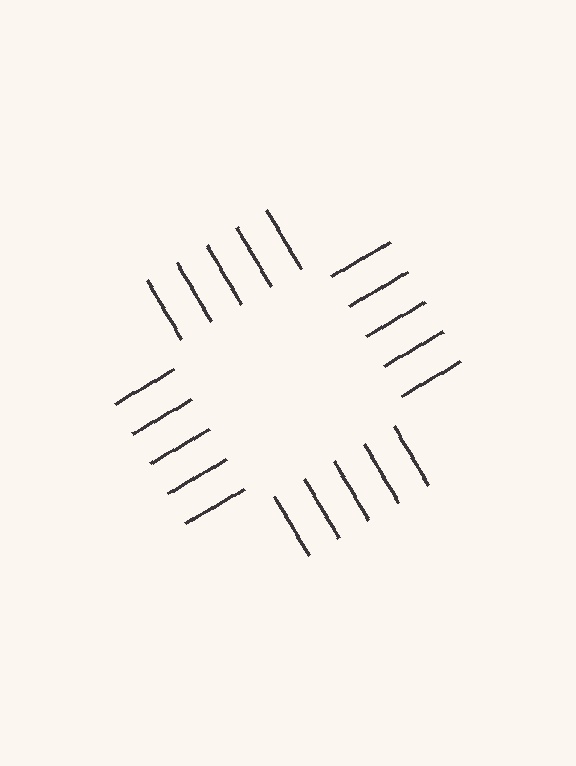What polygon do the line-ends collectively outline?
An illusory square — the line segments terminate on its edges but no continuous stroke is drawn.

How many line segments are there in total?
20 — 5 along each of the 4 edges.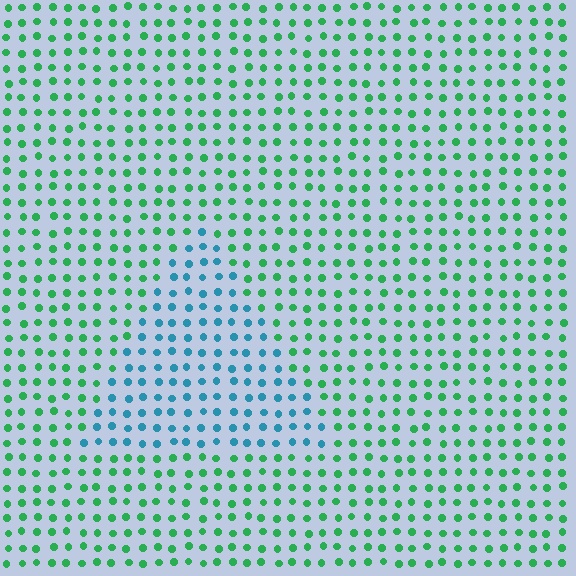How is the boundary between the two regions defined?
The boundary is defined purely by a slight shift in hue (about 55 degrees). Spacing, size, and orientation are identical on both sides.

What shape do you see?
I see a triangle.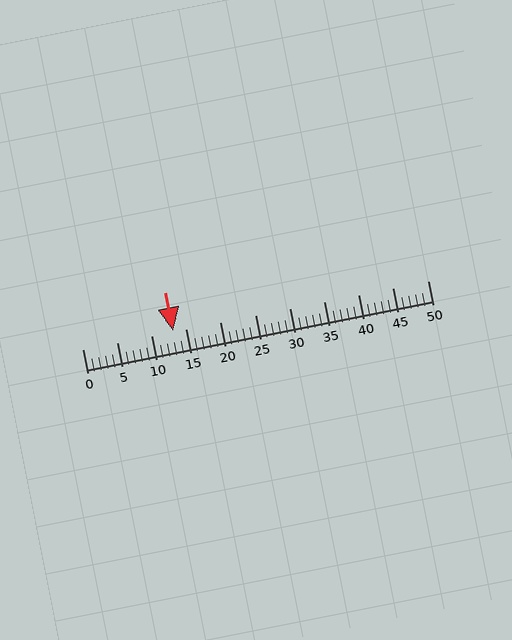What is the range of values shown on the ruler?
The ruler shows values from 0 to 50.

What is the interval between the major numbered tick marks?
The major tick marks are spaced 5 units apart.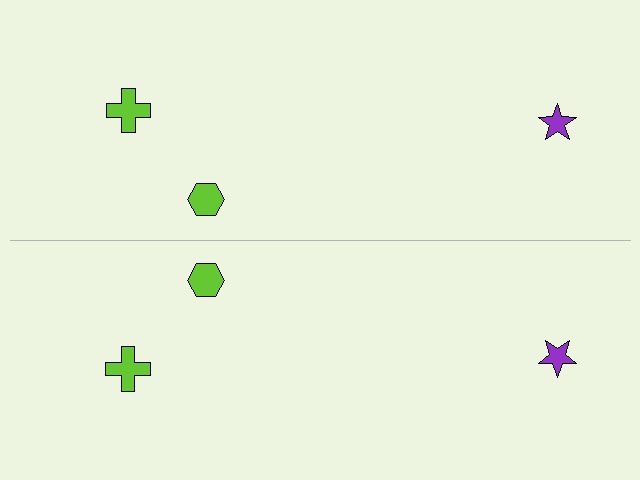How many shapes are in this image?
There are 6 shapes in this image.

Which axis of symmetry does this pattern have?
The pattern has a horizontal axis of symmetry running through the center of the image.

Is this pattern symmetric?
Yes, this pattern has bilateral (reflection) symmetry.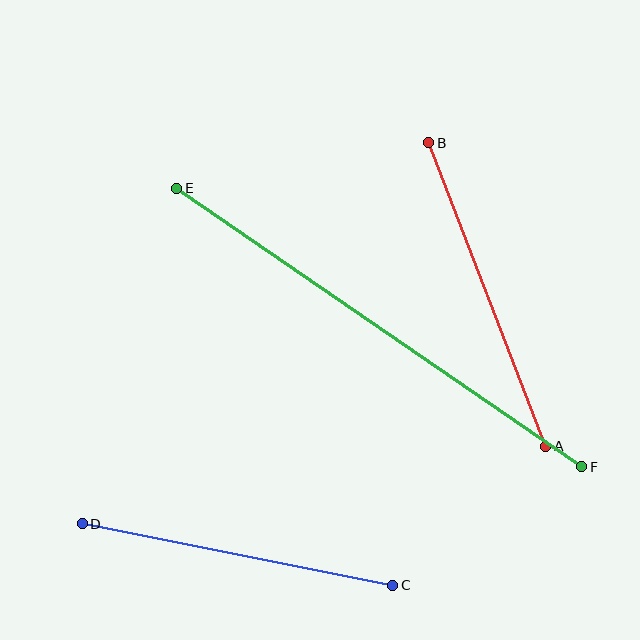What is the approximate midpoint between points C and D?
The midpoint is at approximately (237, 555) pixels.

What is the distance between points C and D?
The distance is approximately 317 pixels.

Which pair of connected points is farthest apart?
Points E and F are farthest apart.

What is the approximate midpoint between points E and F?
The midpoint is at approximately (379, 328) pixels.